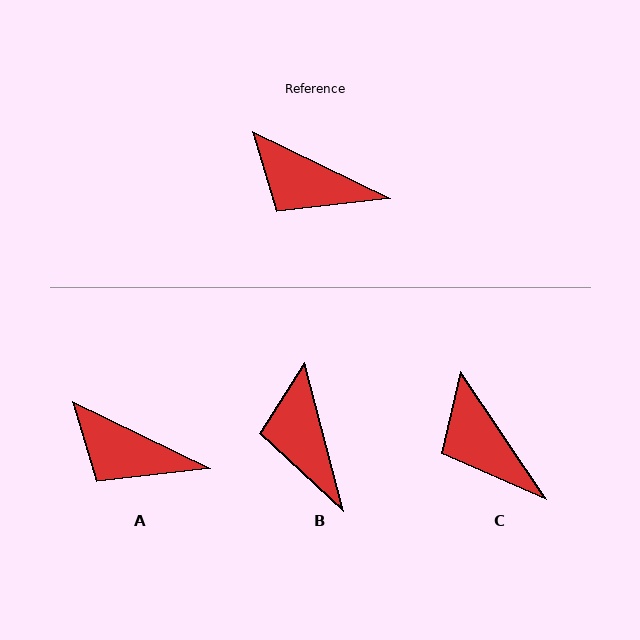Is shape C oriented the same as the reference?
No, it is off by about 30 degrees.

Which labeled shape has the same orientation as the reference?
A.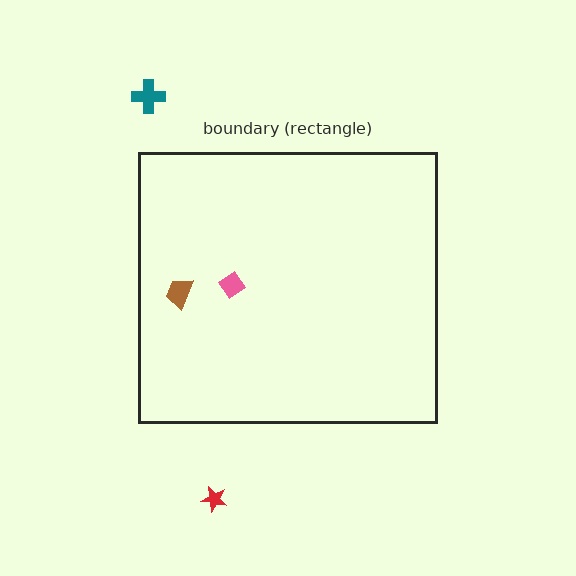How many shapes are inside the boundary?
2 inside, 2 outside.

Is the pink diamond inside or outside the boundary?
Inside.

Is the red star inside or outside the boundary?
Outside.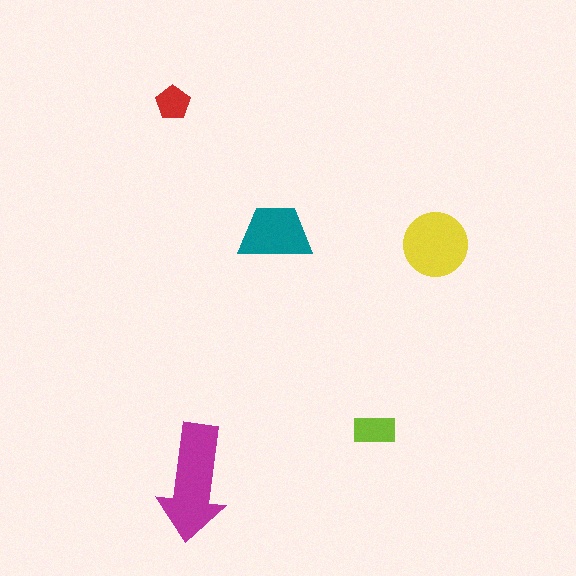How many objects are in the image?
There are 5 objects in the image.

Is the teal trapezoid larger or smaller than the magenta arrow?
Smaller.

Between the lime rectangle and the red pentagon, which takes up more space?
The lime rectangle.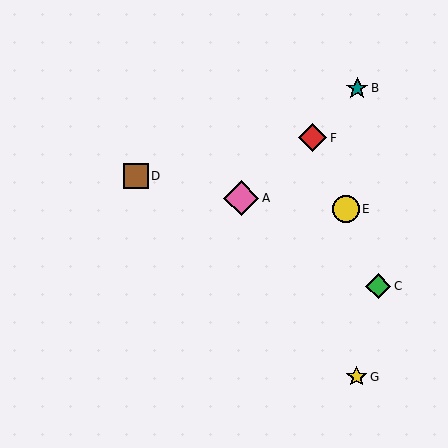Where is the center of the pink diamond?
The center of the pink diamond is at (241, 198).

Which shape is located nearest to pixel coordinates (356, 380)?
The yellow star (labeled G) at (357, 376) is nearest to that location.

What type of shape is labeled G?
Shape G is a yellow star.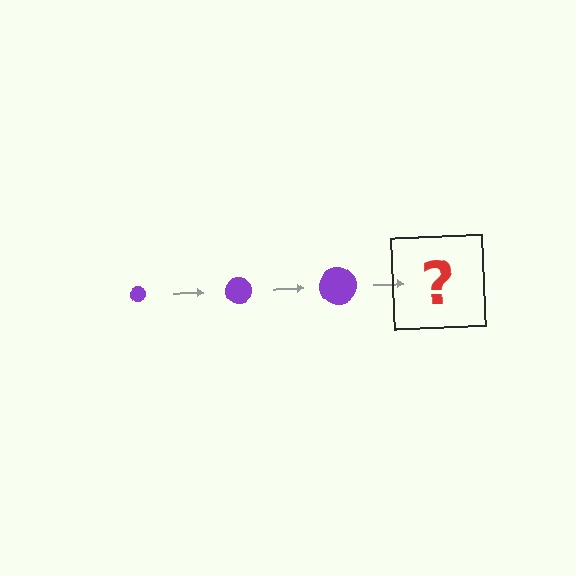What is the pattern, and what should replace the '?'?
The pattern is that the circle gets progressively larger each step. The '?' should be a purple circle, larger than the previous one.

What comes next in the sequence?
The next element should be a purple circle, larger than the previous one.